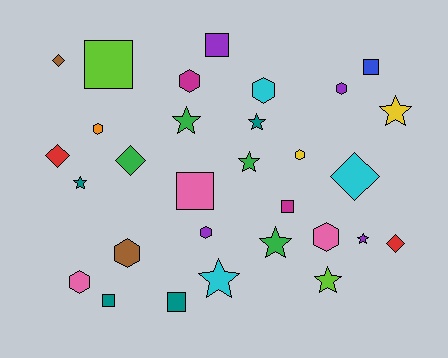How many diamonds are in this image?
There are 5 diamonds.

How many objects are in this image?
There are 30 objects.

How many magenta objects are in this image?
There are 2 magenta objects.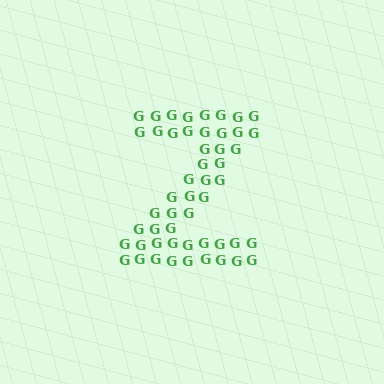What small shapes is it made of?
It is made of small letter G's.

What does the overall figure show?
The overall figure shows the letter Z.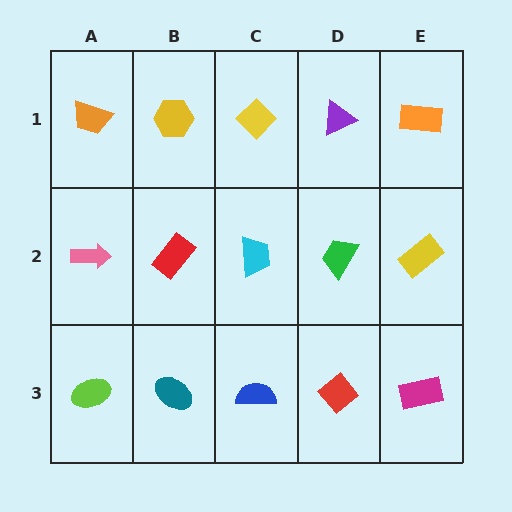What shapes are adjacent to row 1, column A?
A pink arrow (row 2, column A), a yellow hexagon (row 1, column B).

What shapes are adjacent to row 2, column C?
A yellow diamond (row 1, column C), a blue semicircle (row 3, column C), a red rectangle (row 2, column B), a green trapezoid (row 2, column D).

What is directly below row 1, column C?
A cyan trapezoid.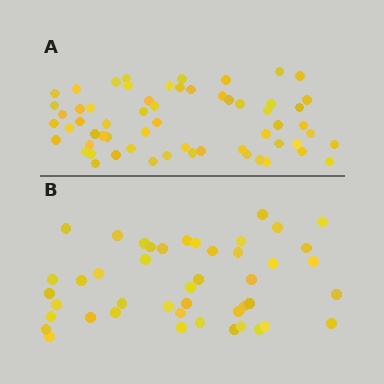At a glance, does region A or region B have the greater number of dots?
Region A (the top region) has more dots.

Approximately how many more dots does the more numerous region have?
Region A has approximately 15 more dots than region B.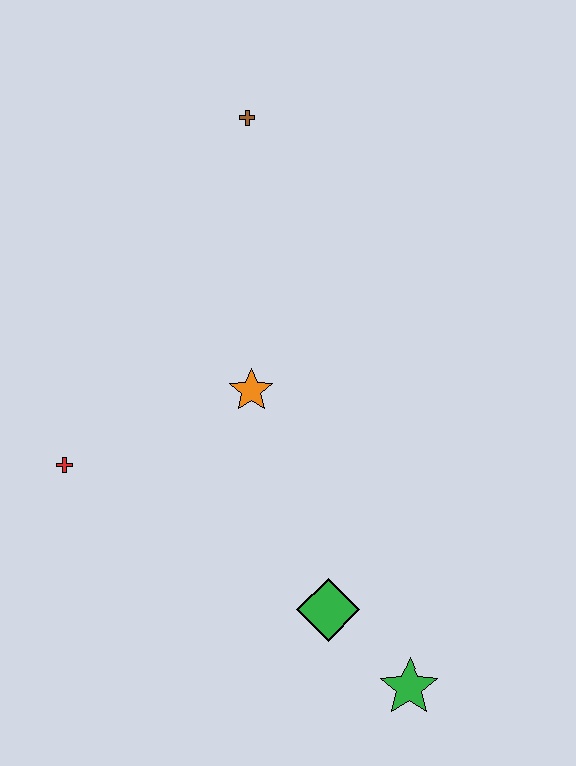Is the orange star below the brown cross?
Yes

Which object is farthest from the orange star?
The green star is farthest from the orange star.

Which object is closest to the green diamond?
The green star is closest to the green diamond.